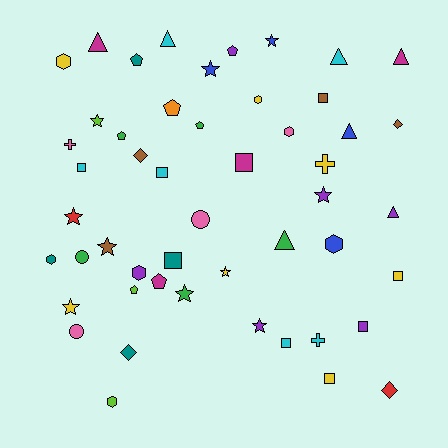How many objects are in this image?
There are 50 objects.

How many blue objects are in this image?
There are 4 blue objects.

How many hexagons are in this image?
There are 7 hexagons.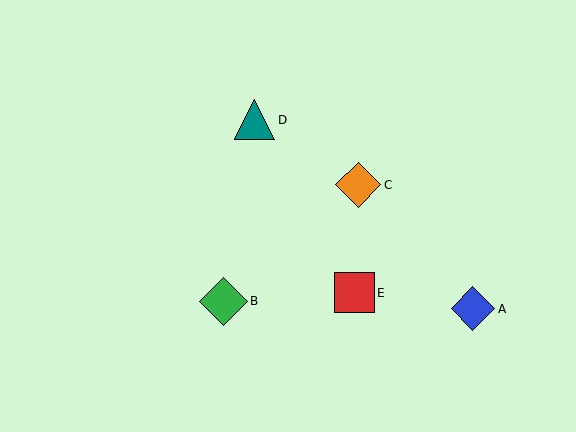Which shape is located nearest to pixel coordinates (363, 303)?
The red square (labeled E) at (354, 293) is nearest to that location.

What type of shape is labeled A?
Shape A is a blue diamond.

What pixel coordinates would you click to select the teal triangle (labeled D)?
Click at (255, 120) to select the teal triangle D.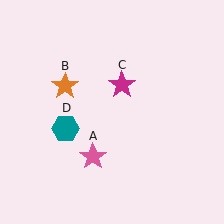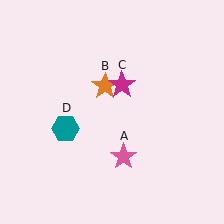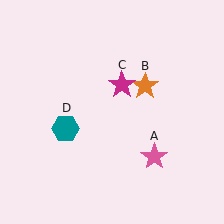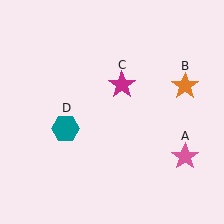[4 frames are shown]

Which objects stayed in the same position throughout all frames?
Magenta star (object C) and teal hexagon (object D) remained stationary.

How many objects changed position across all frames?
2 objects changed position: pink star (object A), orange star (object B).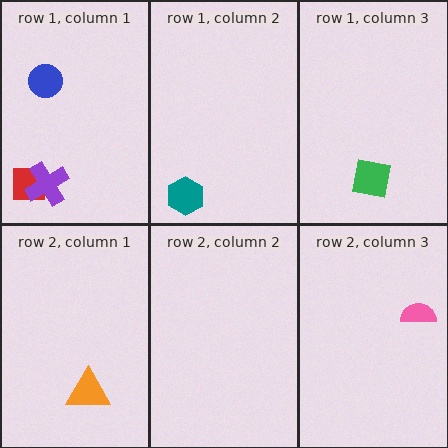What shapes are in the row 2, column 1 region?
The orange triangle.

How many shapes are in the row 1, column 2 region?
1.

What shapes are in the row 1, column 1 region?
The red square, the purple cross, the blue circle.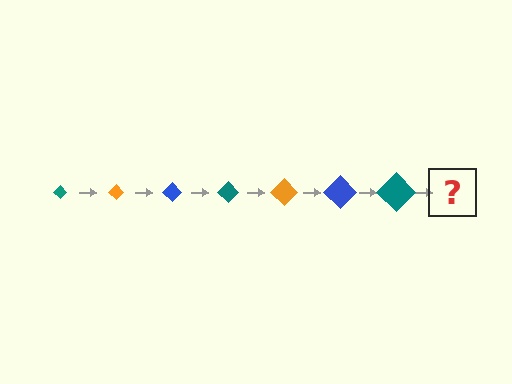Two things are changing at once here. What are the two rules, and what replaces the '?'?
The two rules are that the diamond grows larger each step and the color cycles through teal, orange, and blue. The '?' should be an orange diamond, larger than the previous one.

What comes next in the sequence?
The next element should be an orange diamond, larger than the previous one.